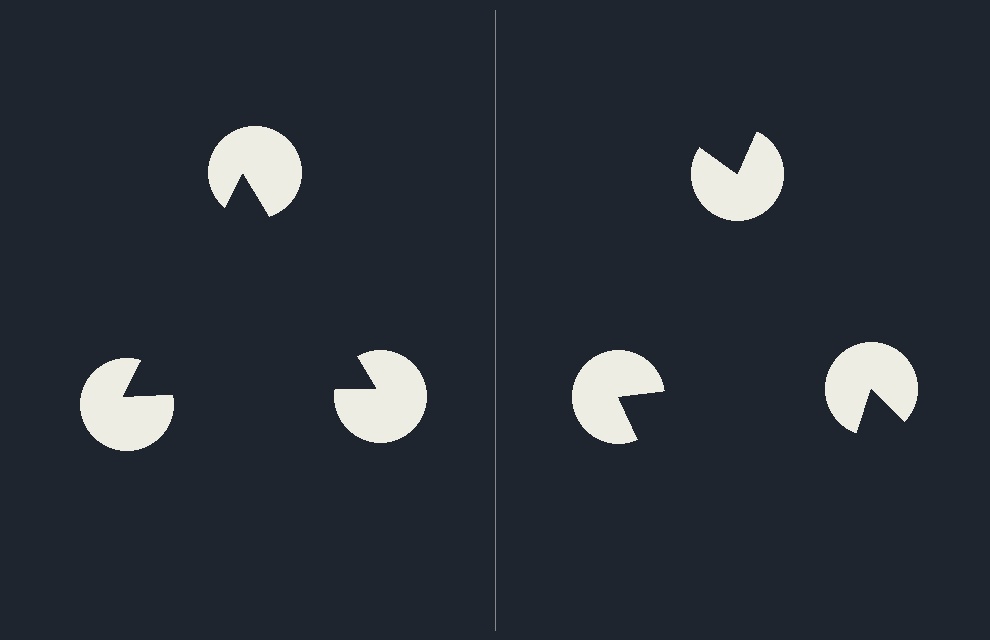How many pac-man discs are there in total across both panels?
6 — 3 on each side.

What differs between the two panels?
The pac-man discs are positioned identically on both sides; only the wedge orientations differ. On the left they align to a triangle; on the right they are misaligned.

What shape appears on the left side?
An illusory triangle.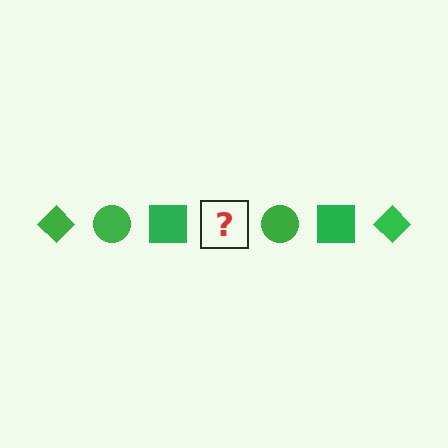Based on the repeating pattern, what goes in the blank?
The blank should be a green diamond.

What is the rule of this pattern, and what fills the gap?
The rule is that the pattern cycles through diamond, circle, square shapes in green. The gap should be filled with a green diamond.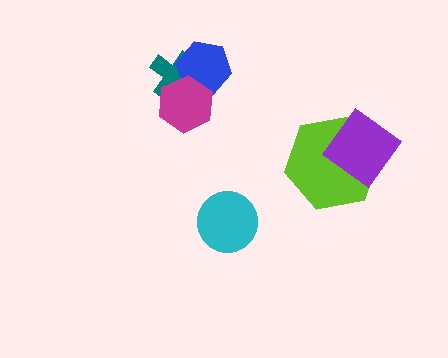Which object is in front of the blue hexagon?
The magenta hexagon is in front of the blue hexagon.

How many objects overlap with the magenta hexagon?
2 objects overlap with the magenta hexagon.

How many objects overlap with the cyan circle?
0 objects overlap with the cyan circle.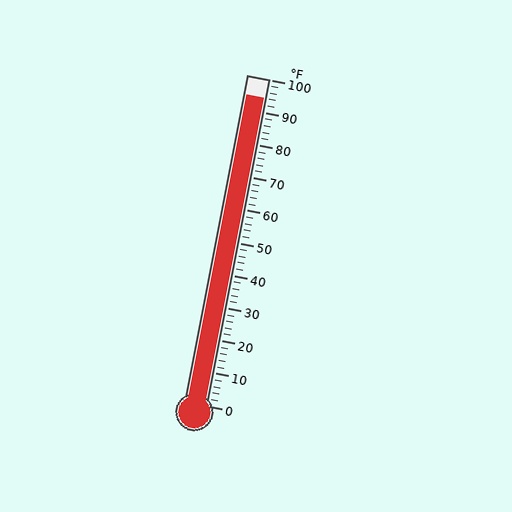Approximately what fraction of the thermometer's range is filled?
The thermometer is filled to approximately 95% of its range.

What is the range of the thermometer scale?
The thermometer scale ranges from 0°F to 100°F.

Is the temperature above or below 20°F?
The temperature is above 20°F.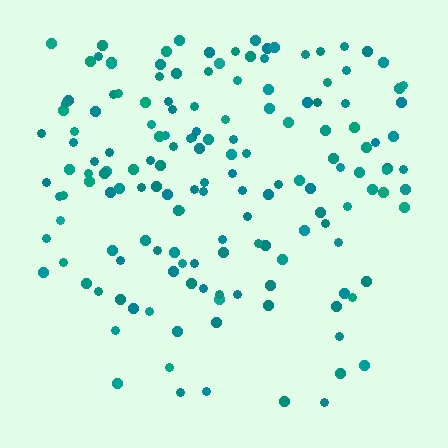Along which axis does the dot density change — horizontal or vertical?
Vertical.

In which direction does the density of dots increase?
From bottom to top, with the top side densest.